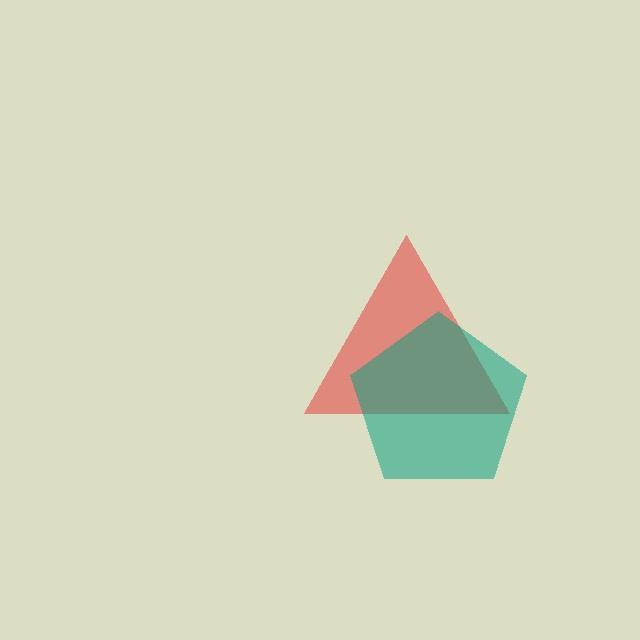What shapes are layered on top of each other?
The layered shapes are: a red triangle, a teal pentagon.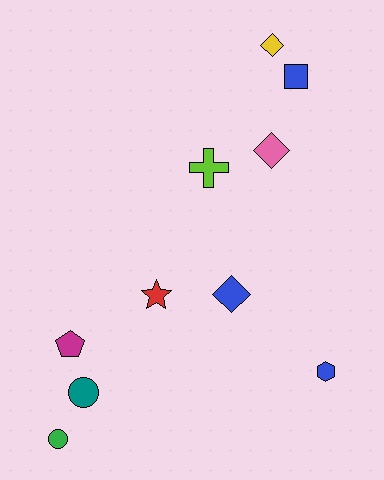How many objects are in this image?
There are 10 objects.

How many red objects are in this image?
There is 1 red object.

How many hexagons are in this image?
There is 1 hexagon.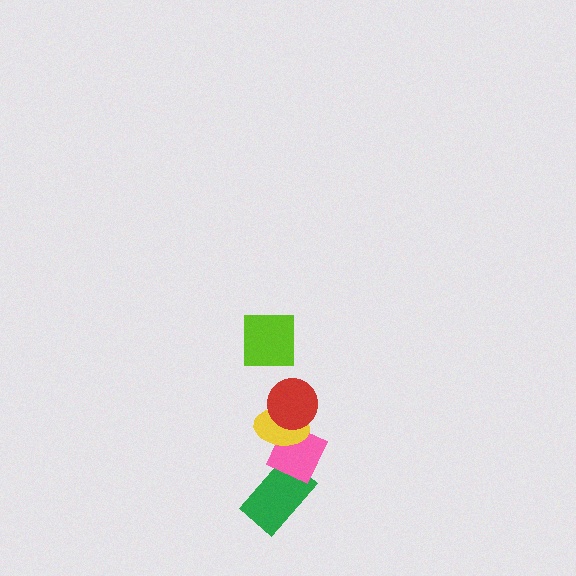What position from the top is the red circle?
The red circle is 2nd from the top.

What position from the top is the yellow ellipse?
The yellow ellipse is 3rd from the top.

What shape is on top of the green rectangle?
The pink diamond is on top of the green rectangle.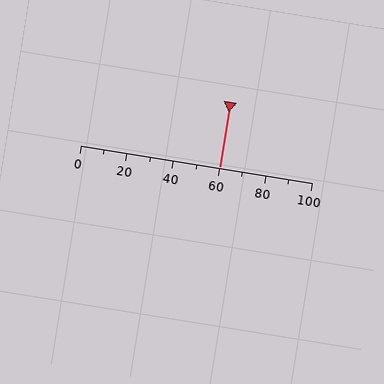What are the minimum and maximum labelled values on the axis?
The axis runs from 0 to 100.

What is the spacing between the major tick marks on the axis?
The major ticks are spaced 20 apart.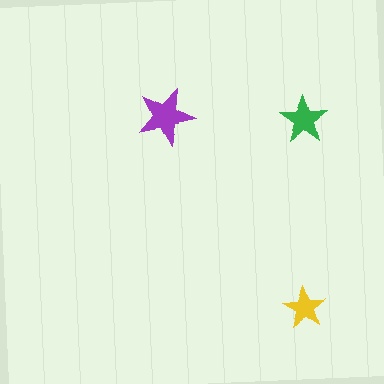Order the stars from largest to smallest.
the purple one, the green one, the yellow one.